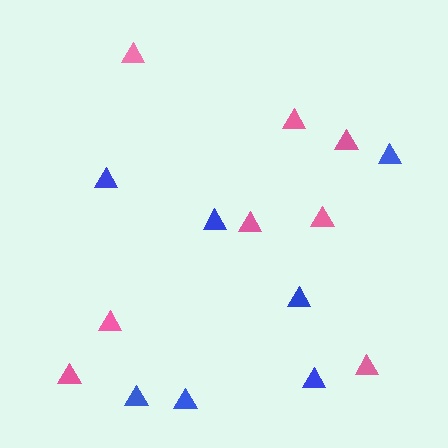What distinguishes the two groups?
There are 2 groups: one group of pink triangles (8) and one group of blue triangles (7).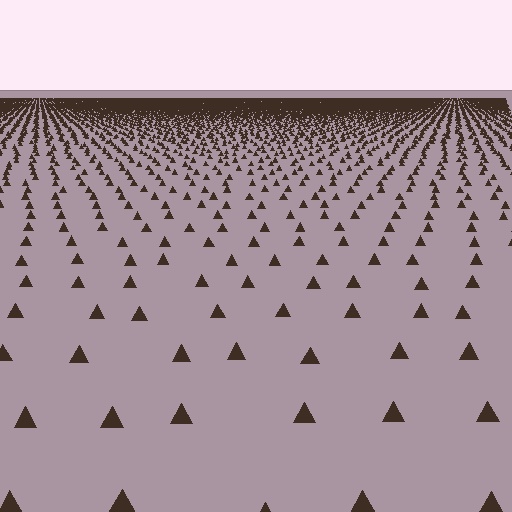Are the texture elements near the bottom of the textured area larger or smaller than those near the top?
Larger. Near the bottom, elements are closer to the viewer and appear at a bigger on-screen size.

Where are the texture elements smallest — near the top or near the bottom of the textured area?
Near the top.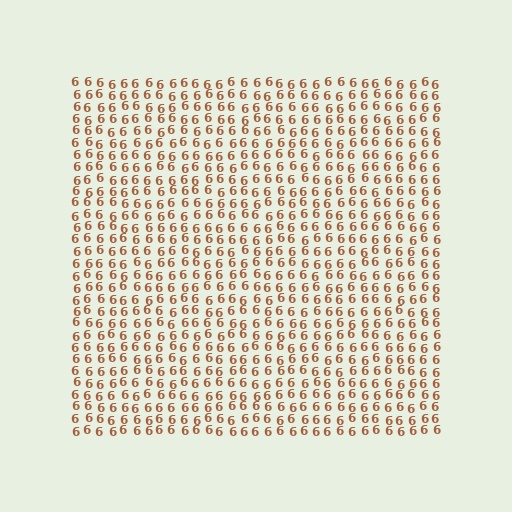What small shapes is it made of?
It is made of small digit 6's.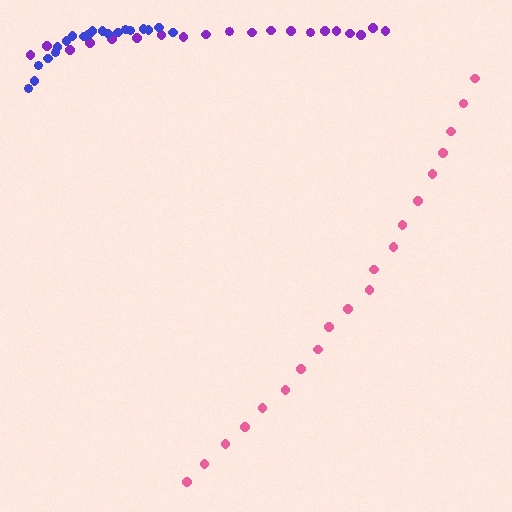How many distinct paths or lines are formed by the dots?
There are 3 distinct paths.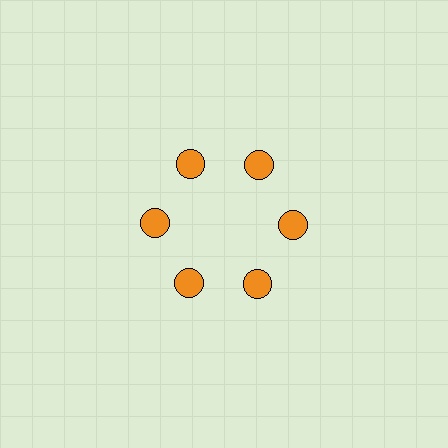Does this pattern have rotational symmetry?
Yes, this pattern has 6-fold rotational symmetry. It looks the same after rotating 60 degrees around the center.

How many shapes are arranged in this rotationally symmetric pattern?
There are 6 shapes, arranged in 6 groups of 1.